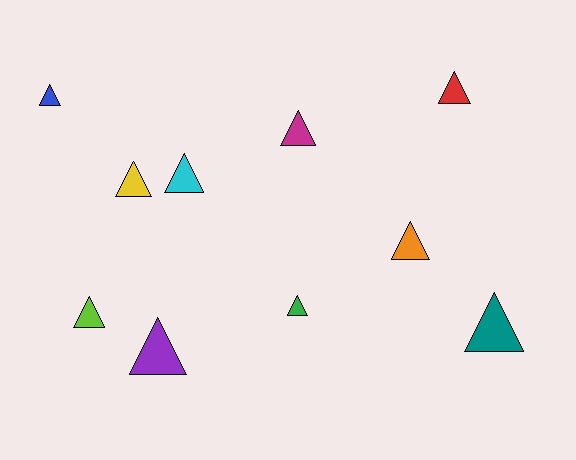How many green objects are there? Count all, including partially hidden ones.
There is 1 green object.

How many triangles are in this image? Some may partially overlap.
There are 10 triangles.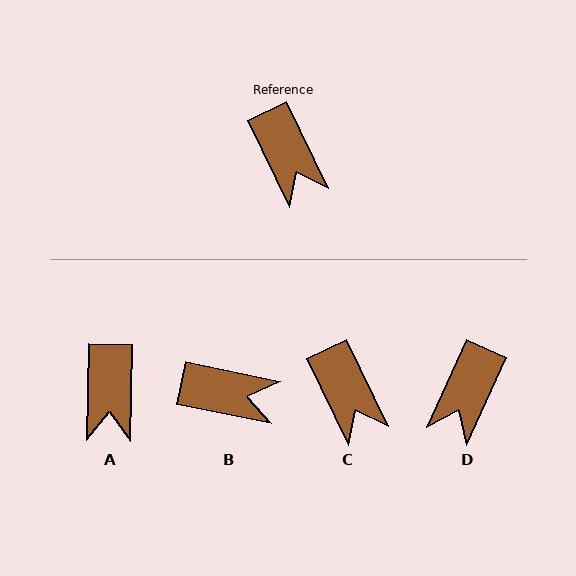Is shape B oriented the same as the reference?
No, it is off by about 53 degrees.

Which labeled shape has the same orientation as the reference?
C.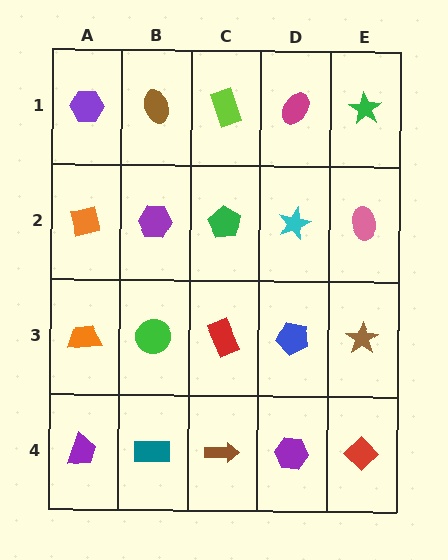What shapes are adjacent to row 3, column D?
A cyan star (row 2, column D), a purple hexagon (row 4, column D), a red rectangle (row 3, column C), a brown star (row 3, column E).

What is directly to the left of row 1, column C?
A brown ellipse.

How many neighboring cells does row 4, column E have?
2.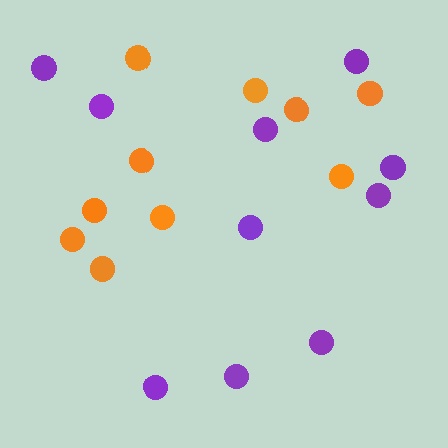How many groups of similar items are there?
There are 2 groups: one group of purple circles (10) and one group of orange circles (10).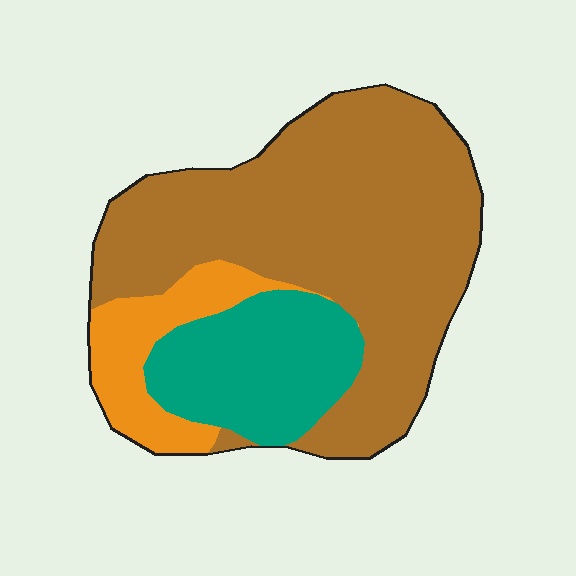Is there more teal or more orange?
Teal.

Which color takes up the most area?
Brown, at roughly 65%.